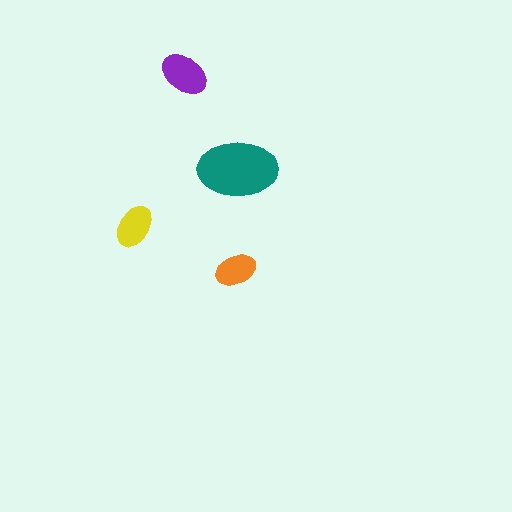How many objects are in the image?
There are 4 objects in the image.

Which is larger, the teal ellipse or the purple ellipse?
The teal one.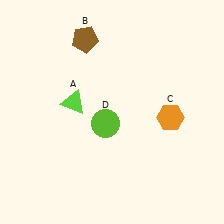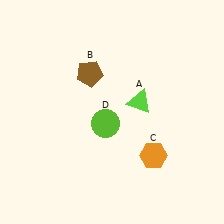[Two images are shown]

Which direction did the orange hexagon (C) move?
The orange hexagon (C) moved down.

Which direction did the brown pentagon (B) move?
The brown pentagon (B) moved down.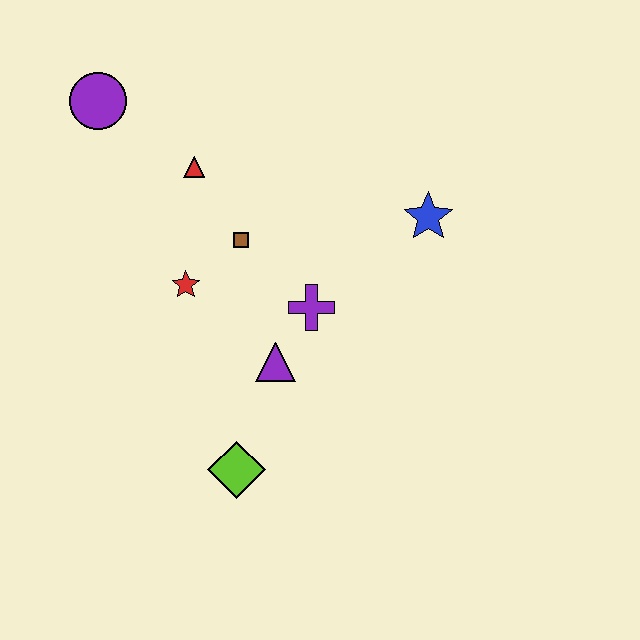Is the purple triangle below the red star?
Yes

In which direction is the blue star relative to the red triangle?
The blue star is to the right of the red triangle.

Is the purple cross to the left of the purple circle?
No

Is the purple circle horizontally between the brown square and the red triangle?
No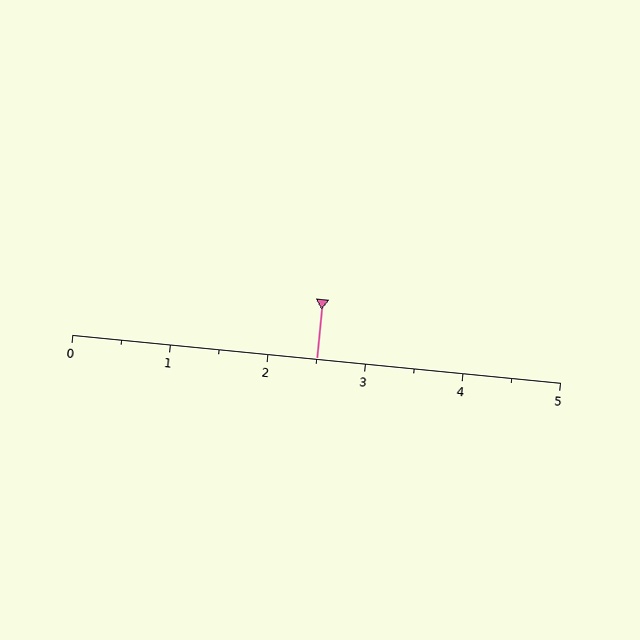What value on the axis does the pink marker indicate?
The marker indicates approximately 2.5.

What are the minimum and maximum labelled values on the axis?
The axis runs from 0 to 5.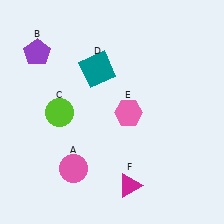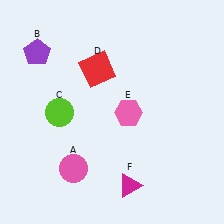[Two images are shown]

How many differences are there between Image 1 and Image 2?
There is 1 difference between the two images.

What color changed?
The square (D) changed from teal in Image 1 to red in Image 2.